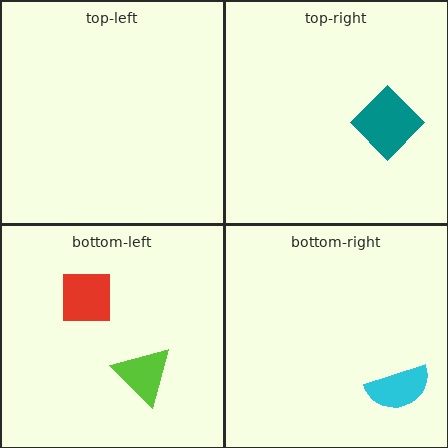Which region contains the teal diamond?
The top-right region.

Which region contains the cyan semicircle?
The bottom-right region.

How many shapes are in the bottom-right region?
1.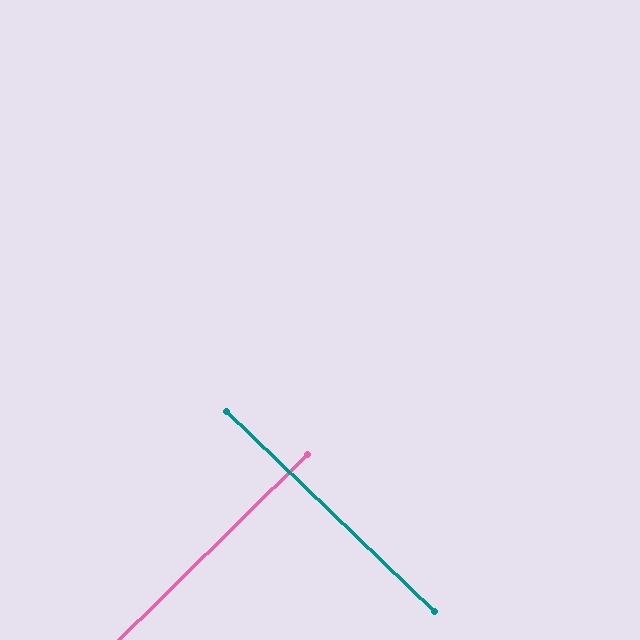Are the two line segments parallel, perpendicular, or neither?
Perpendicular — they meet at approximately 88°.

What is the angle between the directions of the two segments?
Approximately 88 degrees.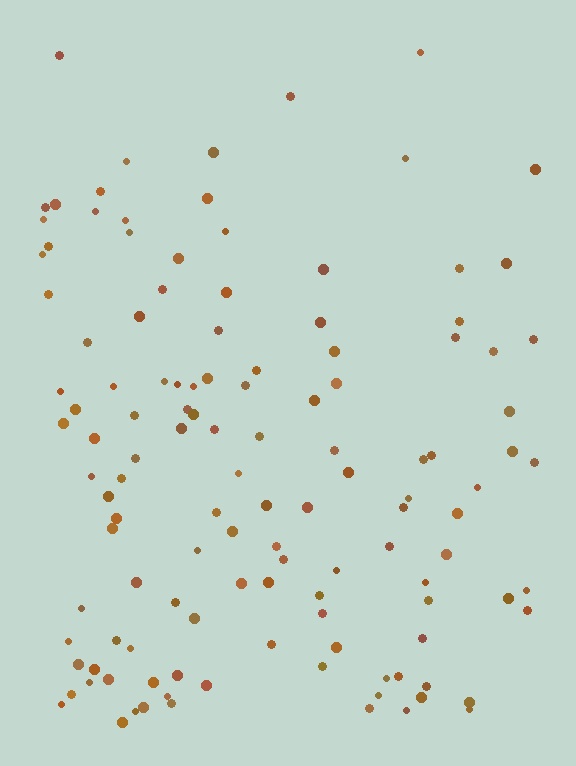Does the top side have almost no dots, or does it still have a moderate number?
Still a moderate number, just noticeably fewer than the bottom.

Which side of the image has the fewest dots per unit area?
The top.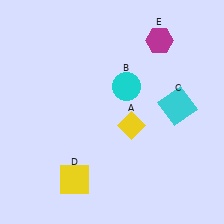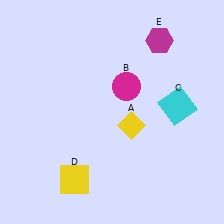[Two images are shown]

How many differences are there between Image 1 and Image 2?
There is 1 difference between the two images.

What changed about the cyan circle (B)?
In Image 1, B is cyan. In Image 2, it changed to magenta.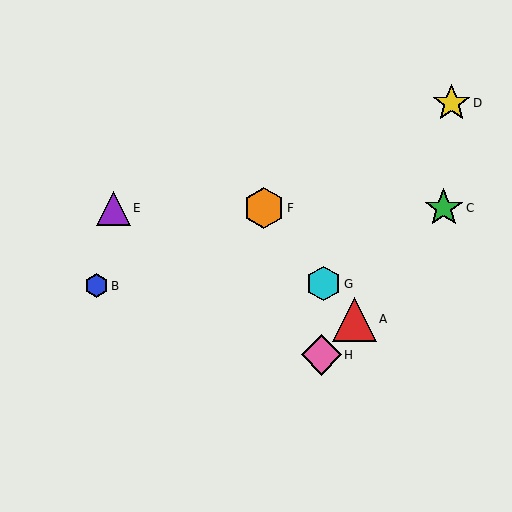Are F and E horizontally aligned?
Yes, both are at y≈208.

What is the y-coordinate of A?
Object A is at y≈320.